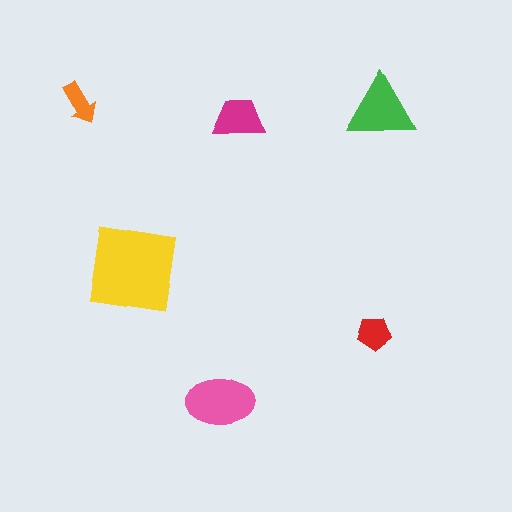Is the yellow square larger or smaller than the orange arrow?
Larger.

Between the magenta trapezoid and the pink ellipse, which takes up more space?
The pink ellipse.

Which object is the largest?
The yellow square.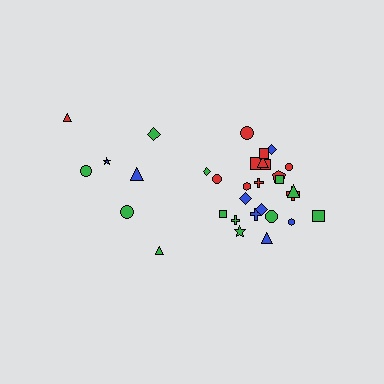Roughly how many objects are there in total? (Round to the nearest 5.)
Roughly 30 objects in total.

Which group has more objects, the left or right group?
The right group.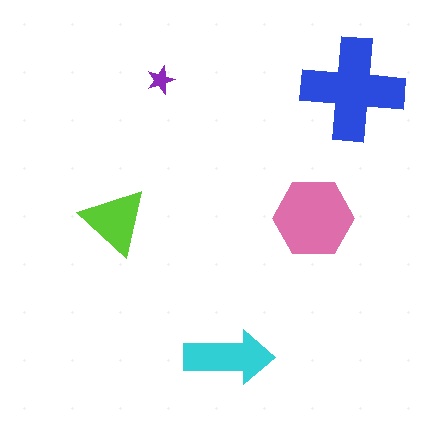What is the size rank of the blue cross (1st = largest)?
1st.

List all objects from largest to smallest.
The blue cross, the pink hexagon, the cyan arrow, the lime triangle, the purple star.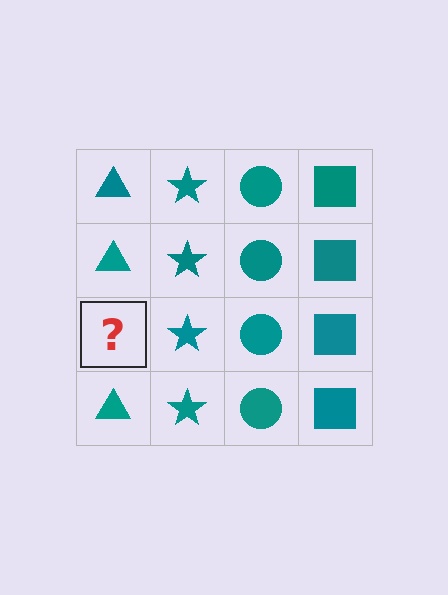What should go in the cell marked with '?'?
The missing cell should contain a teal triangle.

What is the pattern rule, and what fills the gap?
The rule is that each column has a consistent shape. The gap should be filled with a teal triangle.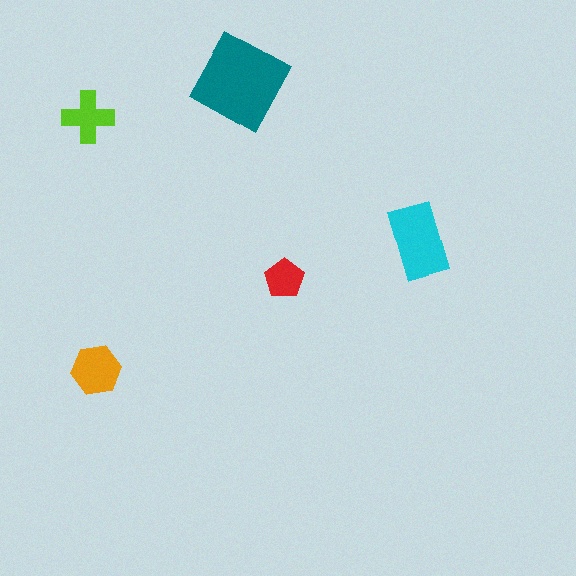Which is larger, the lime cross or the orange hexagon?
The orange hexagon.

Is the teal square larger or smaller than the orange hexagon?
Larger.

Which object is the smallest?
The red pentagon.